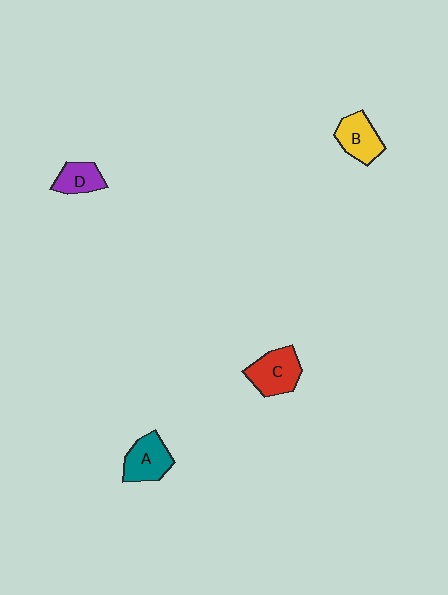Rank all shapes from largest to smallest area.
From largest to smallest: C (red), A (teal), B (yellow), D (purple).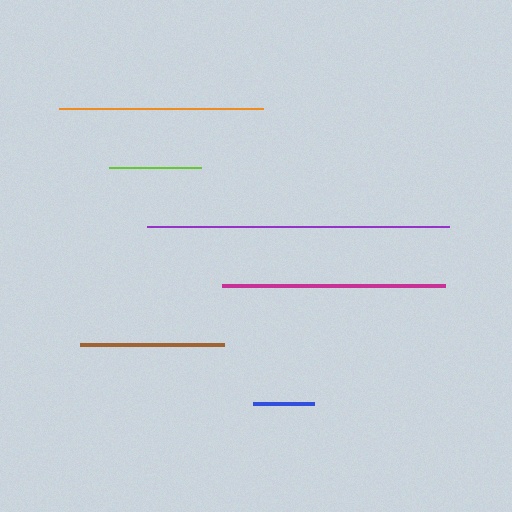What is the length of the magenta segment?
The magenta segment is approximately 223 pixels long.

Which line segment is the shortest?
The blue line is the shortest at approximately 61 pixels.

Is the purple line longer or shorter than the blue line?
The purple line is longer than the blue line.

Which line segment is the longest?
The purple line is the longest at approximately 302 pixels.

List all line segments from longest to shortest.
From longest to shortest: purple, magenta, orange, brown, lime, blue.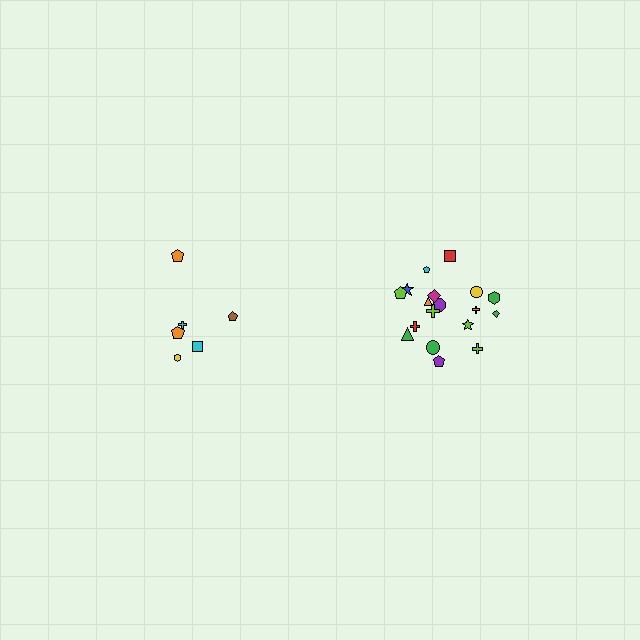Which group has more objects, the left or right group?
The right group.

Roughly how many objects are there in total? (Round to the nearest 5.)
Roughly 25 objects in total.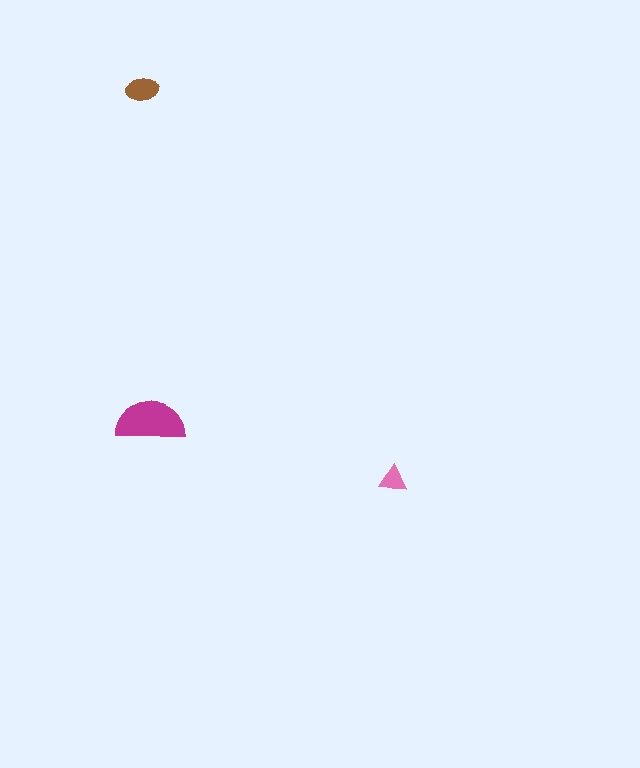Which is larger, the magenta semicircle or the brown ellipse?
The magenta semicircle.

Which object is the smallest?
The pink triangle.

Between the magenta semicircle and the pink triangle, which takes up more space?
The magenta semicircle.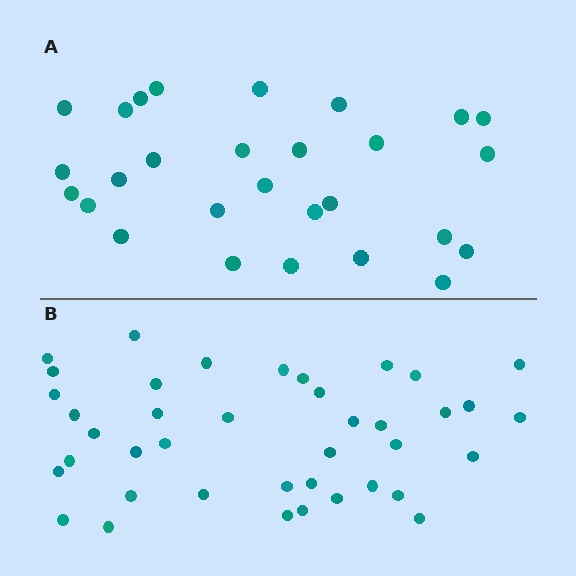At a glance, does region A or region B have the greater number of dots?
Region B (the bottom region) has more dots.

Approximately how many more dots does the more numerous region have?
Region B has roughly 12 or so more dots than region A.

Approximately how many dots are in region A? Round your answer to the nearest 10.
About 30 dots. (The exact count is 28, which rounds to 30.)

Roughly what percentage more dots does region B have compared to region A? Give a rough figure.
About 45% more.